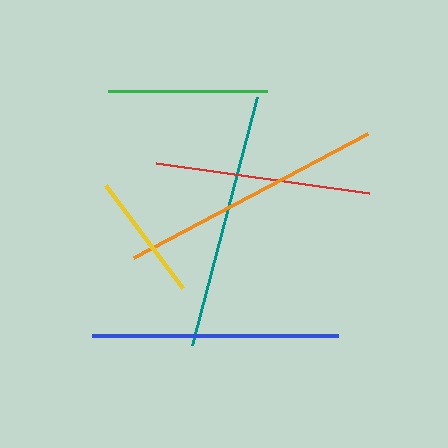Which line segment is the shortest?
The yellow line is the shortest at approximately 129 pixels.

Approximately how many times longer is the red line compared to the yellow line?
The red line is approximately 1.7 times the length of the yellow line.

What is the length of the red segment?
The red segment is approximately 215 pixels long.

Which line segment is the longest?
The orange line is the longest at approximately 265 pixels.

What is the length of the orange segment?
The orange segment is approximately 265 pixels long.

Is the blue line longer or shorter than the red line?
The blue line is longer than the red line.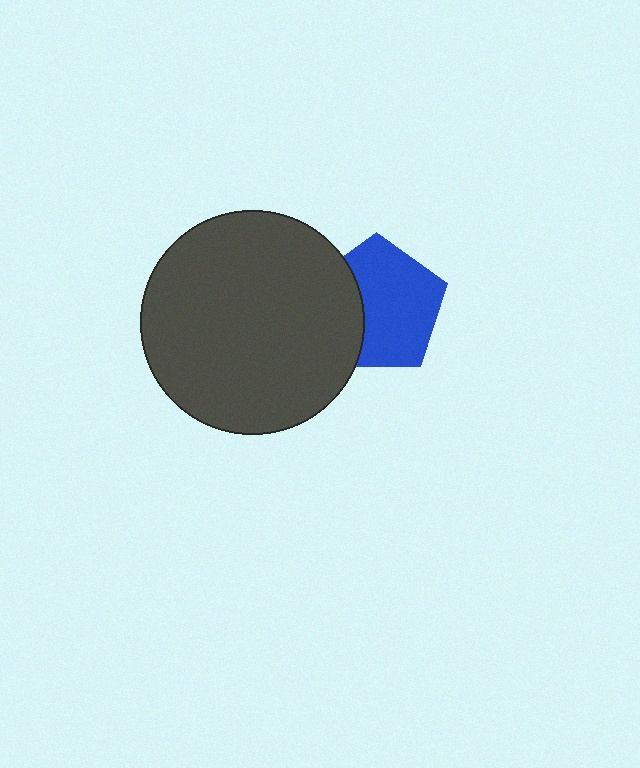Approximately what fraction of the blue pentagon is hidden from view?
Roughly 33% of the blue pentagon is hidden behind the dark gray circle.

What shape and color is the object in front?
The object in front is a dark gray circle.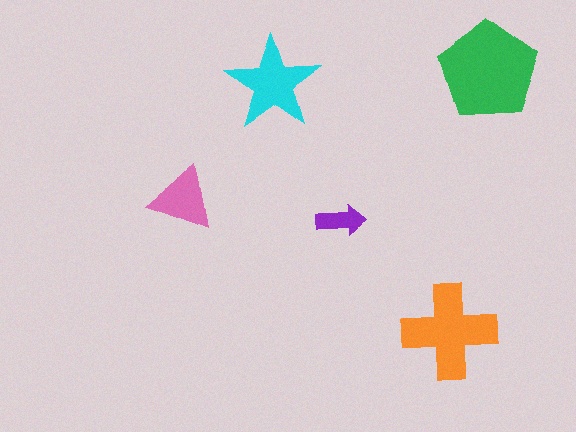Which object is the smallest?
The purple arrow.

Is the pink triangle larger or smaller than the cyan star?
Smaller.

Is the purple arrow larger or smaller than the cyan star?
Smaller.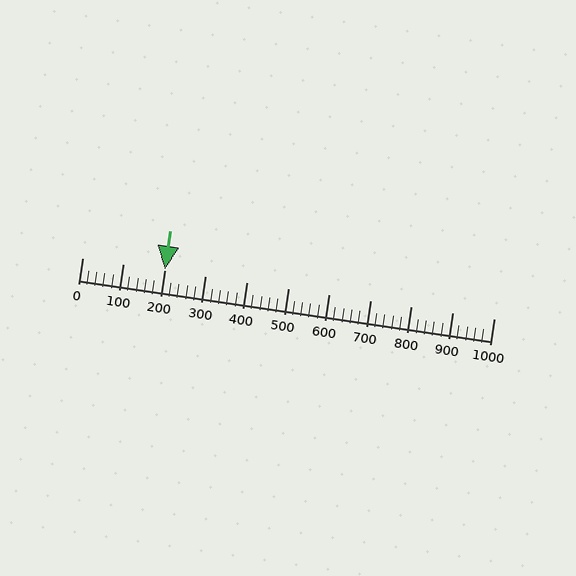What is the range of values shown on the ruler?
The ruler shows values from 0 to 1000.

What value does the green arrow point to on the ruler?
The green arrow points to approximately 200.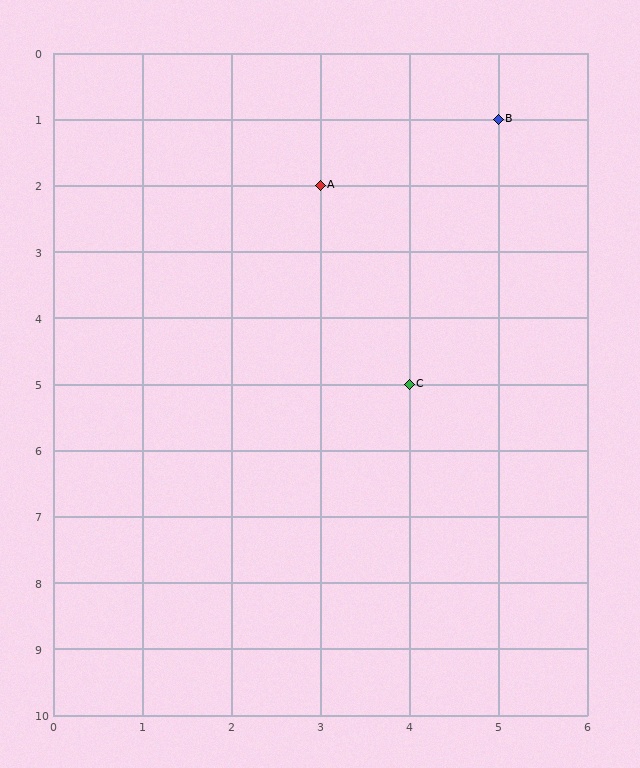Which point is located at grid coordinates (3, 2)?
Point A is at (3, 2).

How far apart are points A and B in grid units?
Points A and B are 2 columns and 1 row apart (about 2.2 grid units diagonally).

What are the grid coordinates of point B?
Point B is at grid coordinates (5, 1).